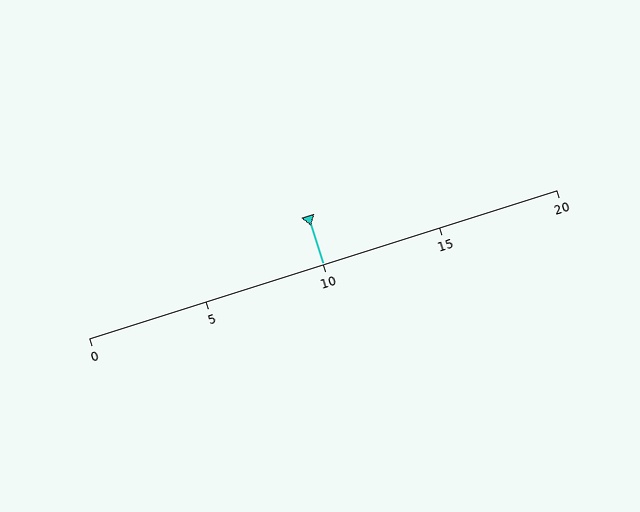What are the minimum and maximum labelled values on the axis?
The axis runs from 0 to 20.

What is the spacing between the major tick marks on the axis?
The major ticks are spaced 5 apart.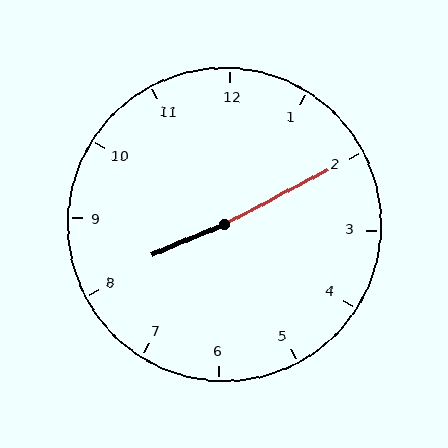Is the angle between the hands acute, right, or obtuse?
It is obtuse.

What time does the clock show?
8:10.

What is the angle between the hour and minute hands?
Approximately 175 degrees.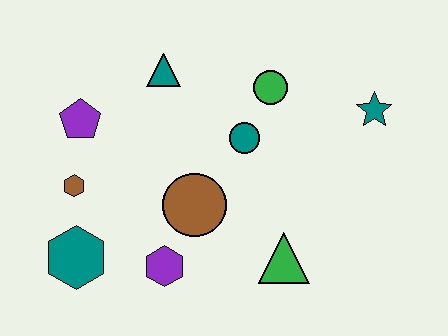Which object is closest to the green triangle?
The brown circle is closest to the green triangle.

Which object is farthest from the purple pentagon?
The teal star is farthest from the purple pentagon.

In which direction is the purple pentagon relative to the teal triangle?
The purple pentagon is to the left of the teal triangle.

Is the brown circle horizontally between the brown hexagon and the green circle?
Yes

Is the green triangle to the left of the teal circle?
No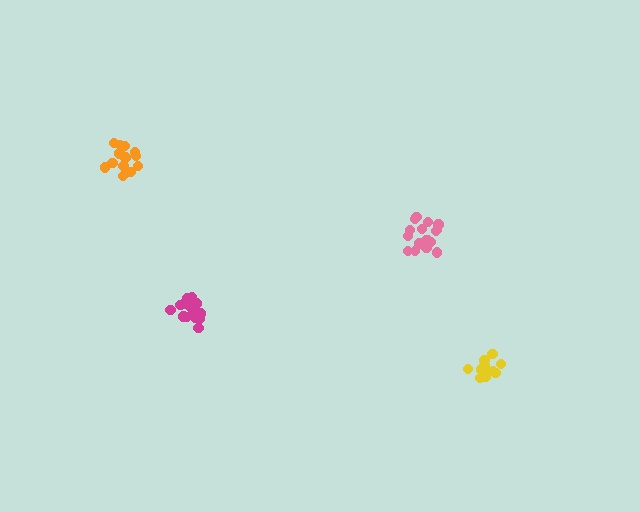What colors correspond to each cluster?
The clusters are colored: yellow, magenta, pink, orange.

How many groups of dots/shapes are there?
There are 4 groups.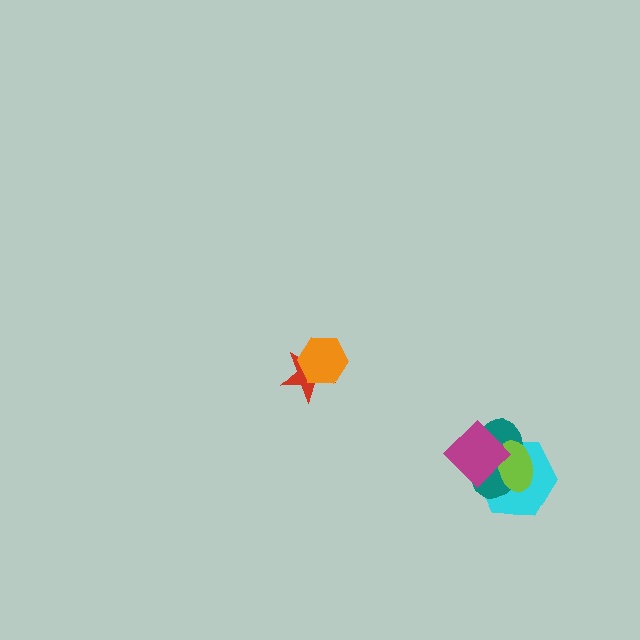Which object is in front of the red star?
The orange hexagon is in front of the red star.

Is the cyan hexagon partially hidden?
Yes, it is partially covered by another shape.